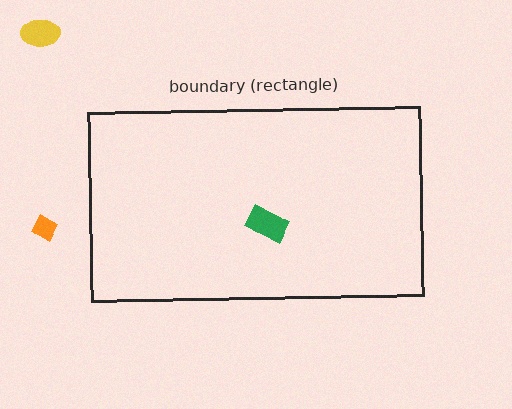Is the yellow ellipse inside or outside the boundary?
Outside.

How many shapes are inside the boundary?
1 inside, 2 outside.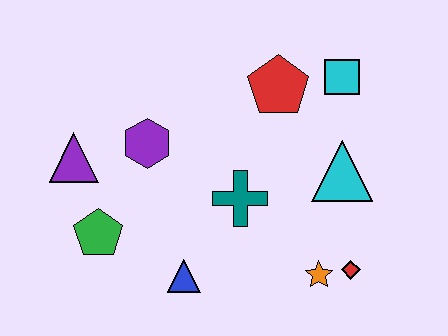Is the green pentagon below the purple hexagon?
Yes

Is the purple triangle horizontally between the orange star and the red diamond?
No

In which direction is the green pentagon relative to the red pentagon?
The green pentagon is to the left of the red pentagon.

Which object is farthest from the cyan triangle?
The purple triangle is farthest from the cyan triangle.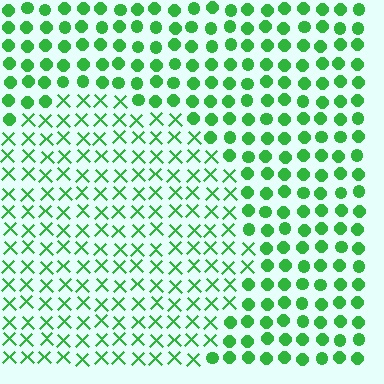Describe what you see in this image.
The image is filled with small green elements arranged in a uniform grid. A circle-shaped region contains X marks, while the surrounding area contains circles. The boundary is defined purely by the change in element shape.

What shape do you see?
I see a circle.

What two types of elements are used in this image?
The image uses X marks inside the circle region and circles outside it.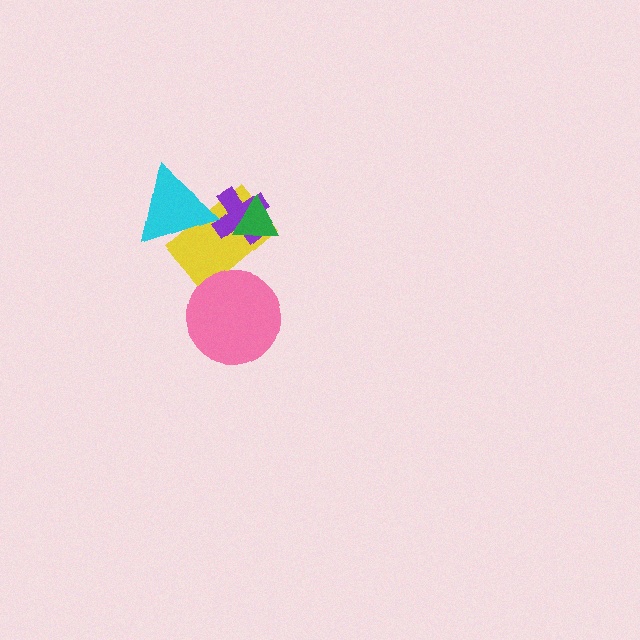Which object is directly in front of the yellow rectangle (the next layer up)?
The purple cross is directly in front of the yellow rectangle.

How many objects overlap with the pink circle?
1 object overlaps with the pink circle.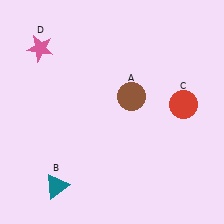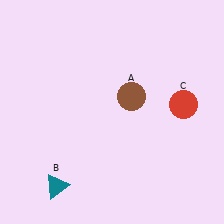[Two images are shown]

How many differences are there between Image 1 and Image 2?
There is 1 difference between the two images.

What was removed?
The pink star (D) was removed in Image 2.